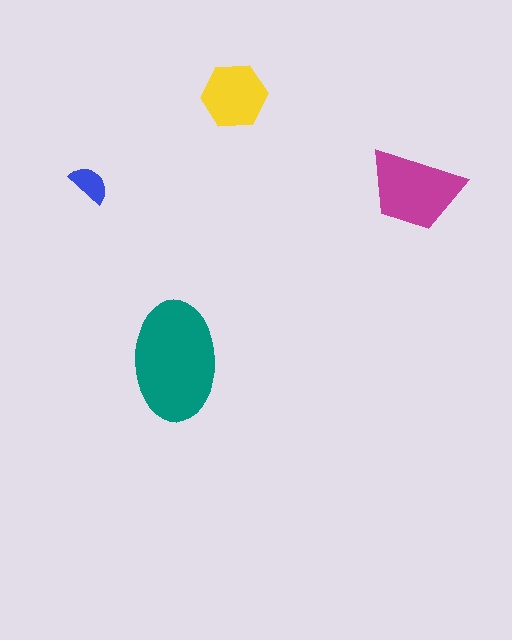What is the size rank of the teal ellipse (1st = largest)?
1st.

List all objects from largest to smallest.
The teal ellipse, the magenta trapezoid, the yellow hexagon, the blue semicircle.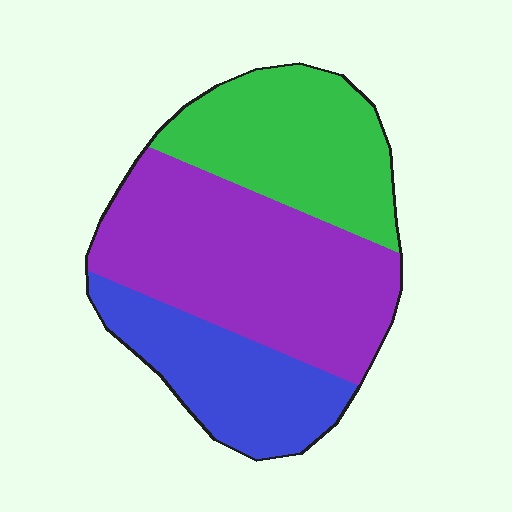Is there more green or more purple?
Purple.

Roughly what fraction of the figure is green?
Green covers roughly 30% of the figure.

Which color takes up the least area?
Blue, at roughly 25%.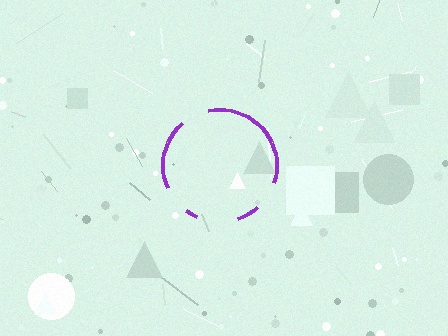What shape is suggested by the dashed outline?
The dashed outline suggests a circle.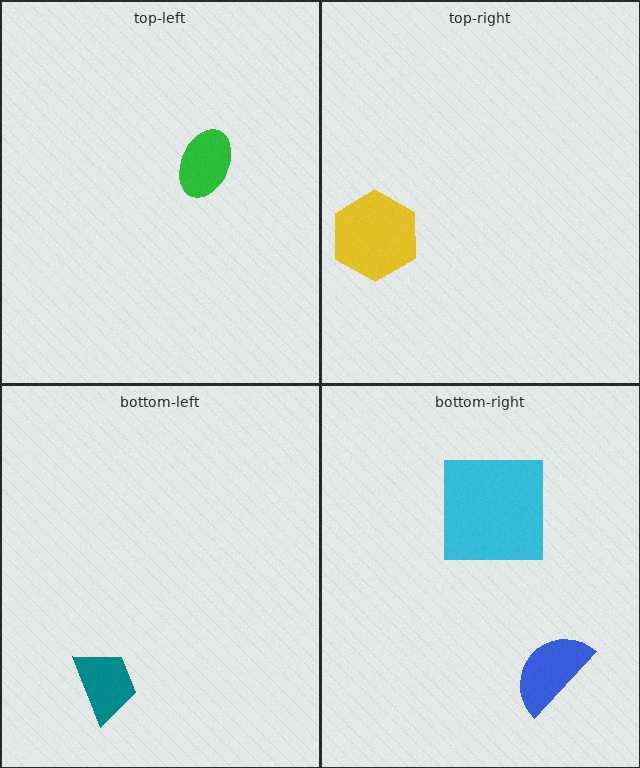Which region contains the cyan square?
The bottom-right region.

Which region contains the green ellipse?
The top-left region.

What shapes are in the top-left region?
The green ellipse.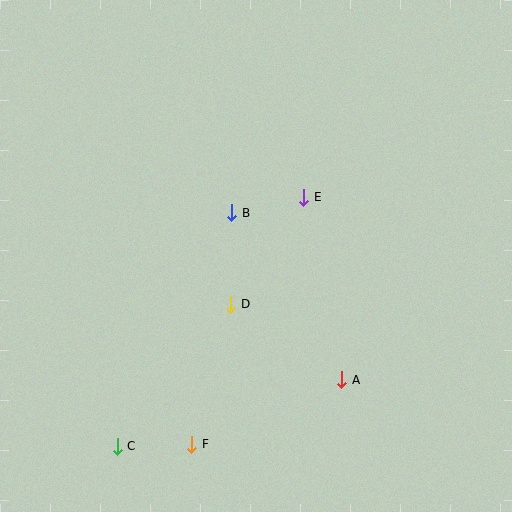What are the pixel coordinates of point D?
Point D is at (231, 304).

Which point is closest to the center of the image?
Point B at (232, 213) is closest to the center.